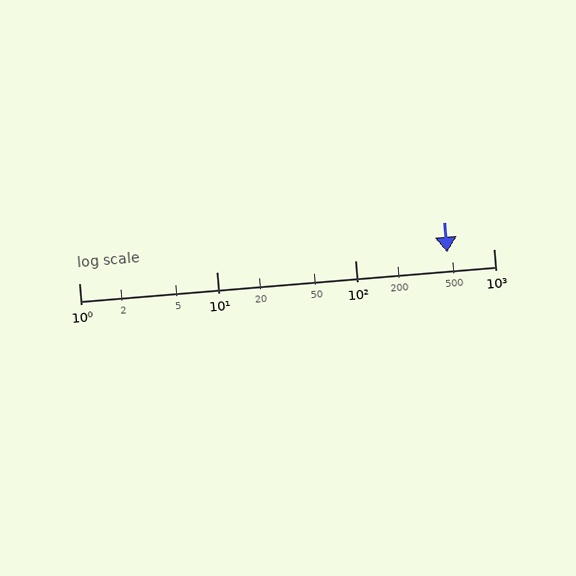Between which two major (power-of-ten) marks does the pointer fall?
The pointer is between 100 and 1000.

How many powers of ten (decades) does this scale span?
The scale spans 3 decades, from 1 to 1000.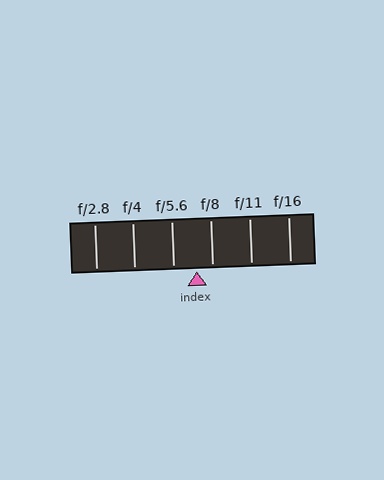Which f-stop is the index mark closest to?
The index mark is closest to f/8.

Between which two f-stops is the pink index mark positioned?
The index mark is between f/5.6 and f/8.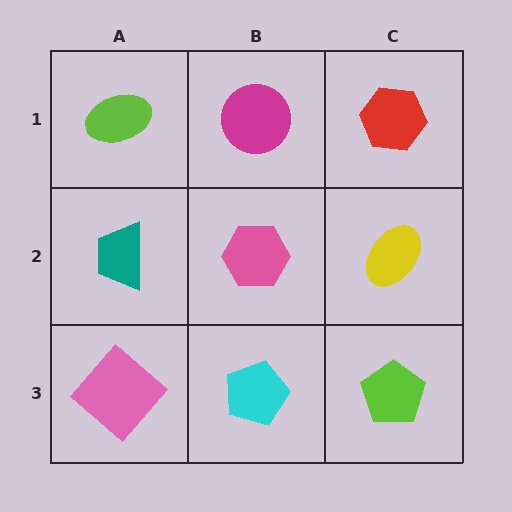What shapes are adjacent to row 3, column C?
A yellow ellipse (row 2, column C), a cyan pentagon (row 3, column B).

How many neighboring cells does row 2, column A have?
3.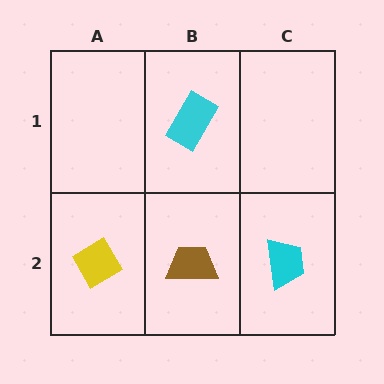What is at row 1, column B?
A cyan rectangle.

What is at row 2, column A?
A yellow diamond.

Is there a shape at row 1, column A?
No, that cell is empty.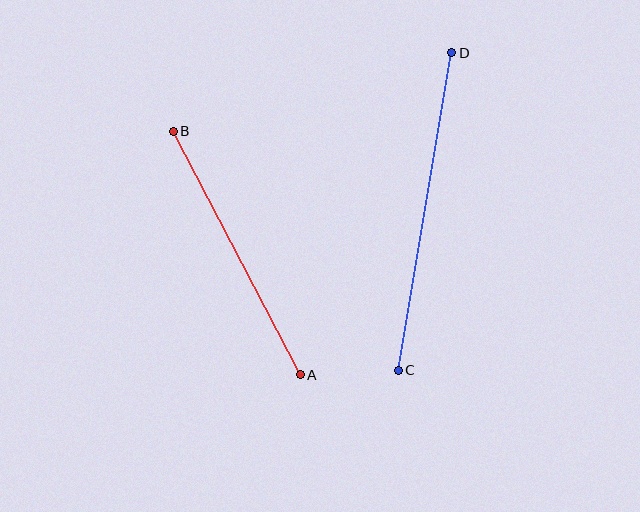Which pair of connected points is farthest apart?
Points C and D are farthest apart.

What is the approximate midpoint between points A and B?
The midpoint is at approximately (237, 253) pixels.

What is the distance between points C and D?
The distance is approximately 322 pixels.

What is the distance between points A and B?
The distance is approximately 274 pixels.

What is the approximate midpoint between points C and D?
The midpoint is at approximately (425, 212) pixels.